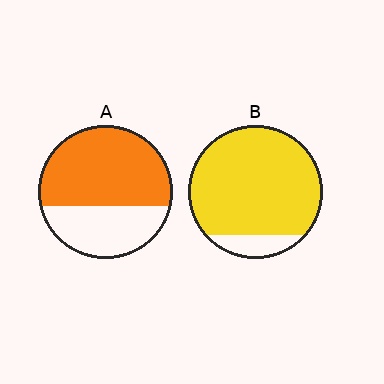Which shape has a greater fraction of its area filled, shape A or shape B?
Shape B.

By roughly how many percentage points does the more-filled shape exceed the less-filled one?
By roughly 25 percentage points (B over A).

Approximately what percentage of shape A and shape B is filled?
A is approximately 65% and B is approximately 90%.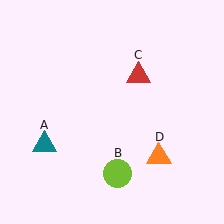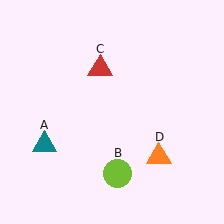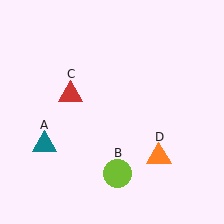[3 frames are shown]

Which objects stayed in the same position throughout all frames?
Teal triangle (object A) and lime circle (object B) and orange triangle (object D) remained stationary.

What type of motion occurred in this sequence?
The red triangle (object C) rotated counterclockwise around the center of the scene.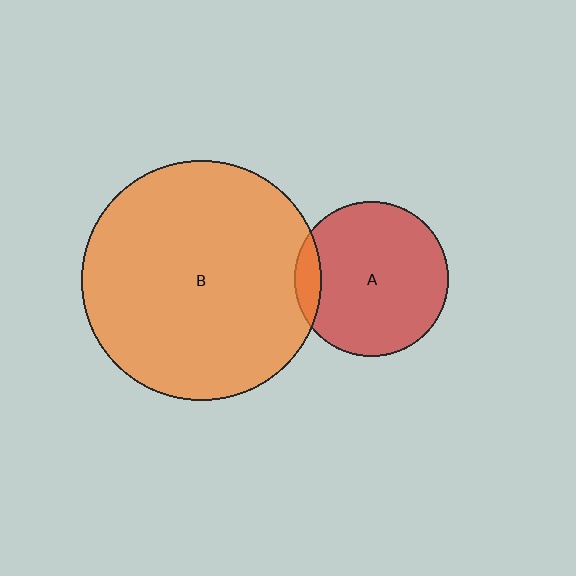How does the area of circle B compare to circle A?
Approximately 2.4 times.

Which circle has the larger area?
Circle B (orange).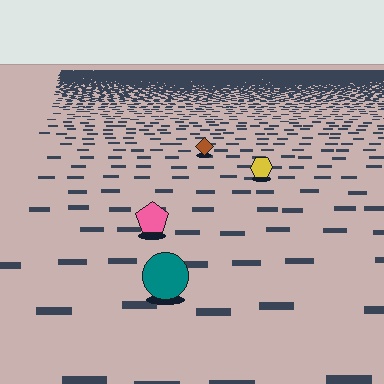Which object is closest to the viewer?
The teal circle is closest. The texture marks near it are larger and more spread out.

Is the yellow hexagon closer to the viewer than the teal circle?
No. The teal circle is closer — you can tell from the texture gradient: the ground texture is coarser near it.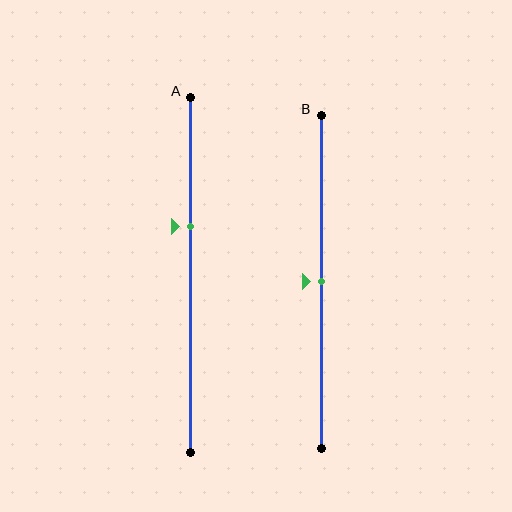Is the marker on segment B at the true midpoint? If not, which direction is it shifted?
Yes, the marker on segment B is at the true midpoint.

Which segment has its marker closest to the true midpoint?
Segment B has its marker closest to the true midpoint.